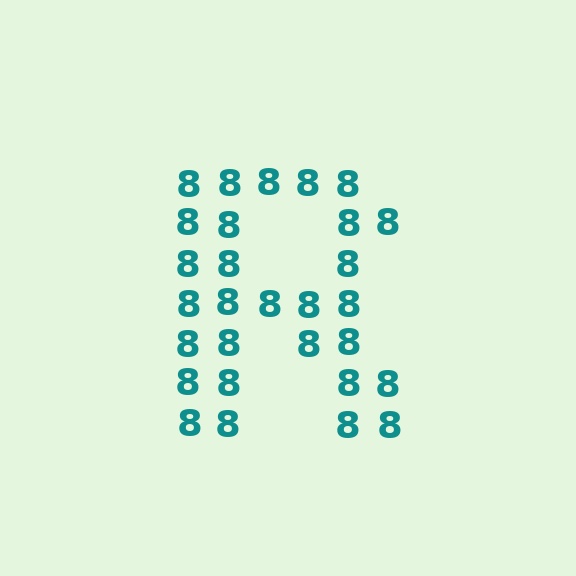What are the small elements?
The small elements are digit 8's.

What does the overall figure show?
The overall figure shows the letter R.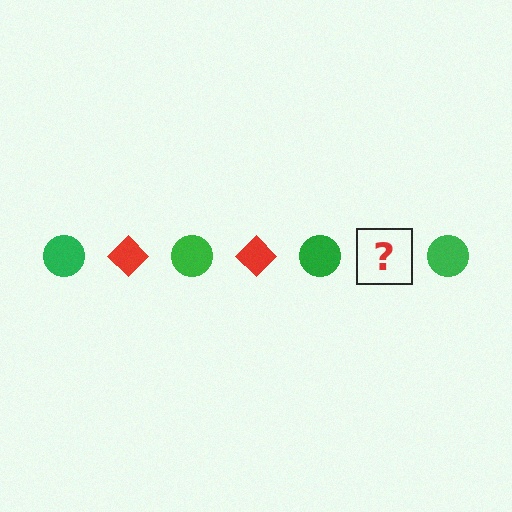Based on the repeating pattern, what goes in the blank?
The blank should be a red diamond.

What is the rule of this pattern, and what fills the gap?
The rule is that the pattern alternates between green circle and red diamond. The gap should be filled with a red diamond.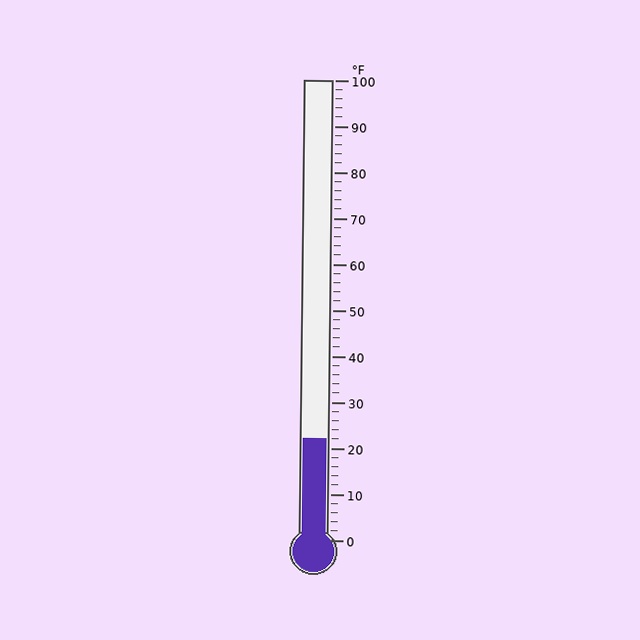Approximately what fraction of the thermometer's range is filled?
The thermometer is filled to approximately 20% of its range.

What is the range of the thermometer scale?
The thermometer scale ranges from 0°F to 100°F.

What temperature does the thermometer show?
The thermometer shows approximately 22°F.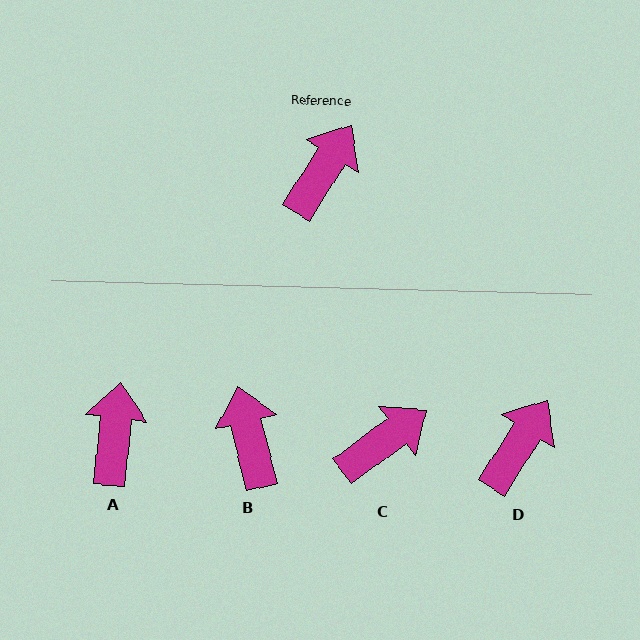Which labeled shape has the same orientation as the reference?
D.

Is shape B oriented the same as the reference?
No, it is off by about 46 degrees.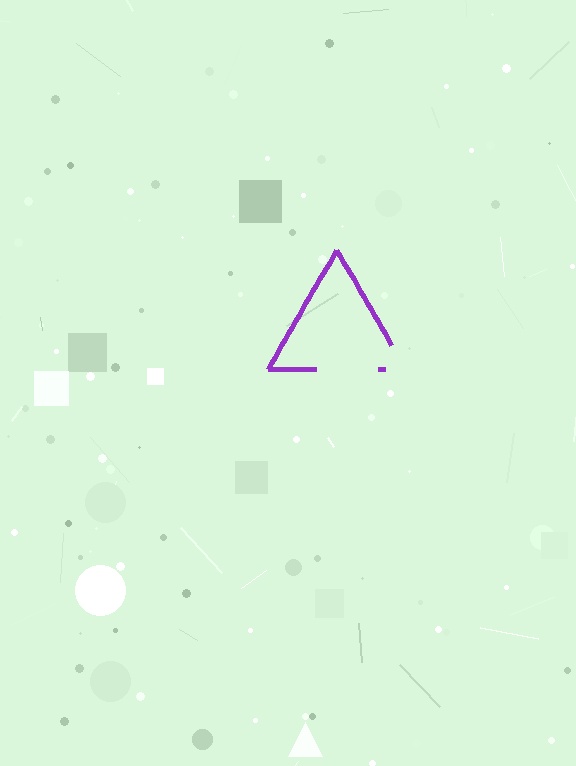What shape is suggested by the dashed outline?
The dashed outline suggests a triangle.